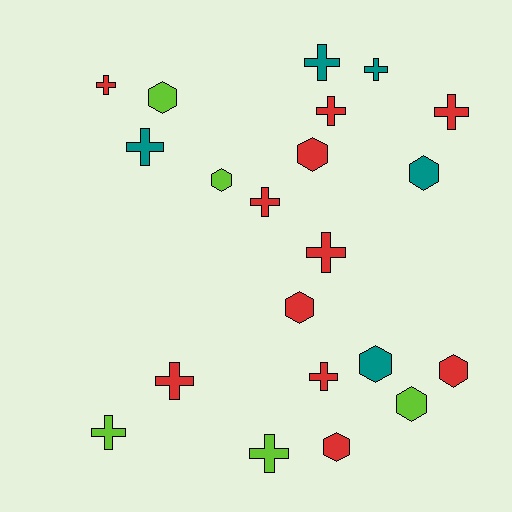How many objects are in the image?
There are 21 objects.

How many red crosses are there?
There are 7 red crosses.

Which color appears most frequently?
Red, with 11 objects.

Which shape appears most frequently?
Cross, with 12 objects.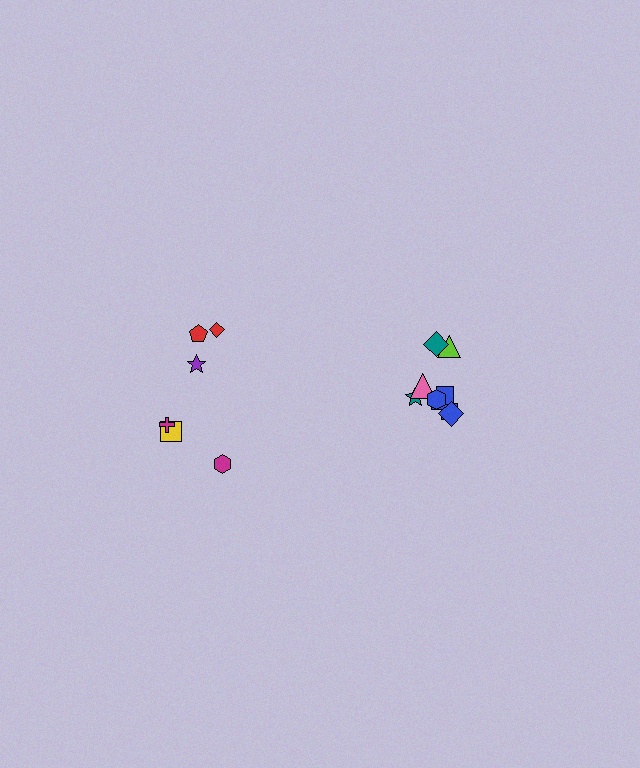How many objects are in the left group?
There are 6 objects.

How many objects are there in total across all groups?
There are 14 objects.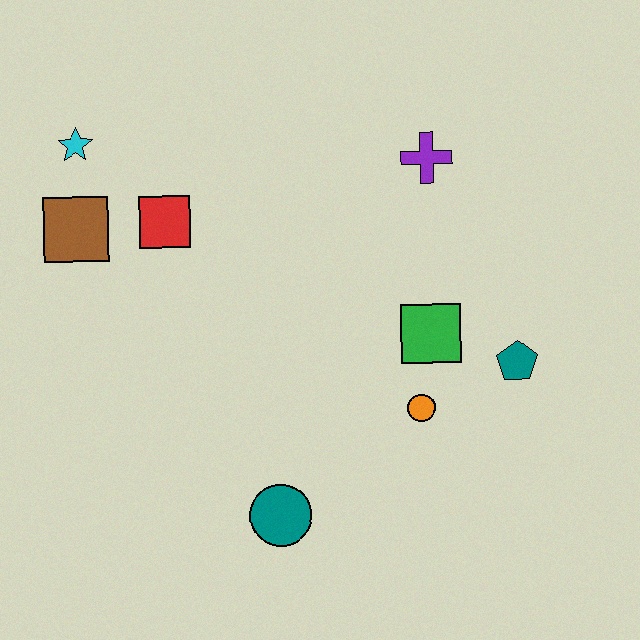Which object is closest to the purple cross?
The green square is closest to the purple cross.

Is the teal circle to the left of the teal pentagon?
Yes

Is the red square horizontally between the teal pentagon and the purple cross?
No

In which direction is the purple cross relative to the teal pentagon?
The purple cross is above the teal pentagon.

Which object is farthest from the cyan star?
The teal pentagon is farthest from the cyan star.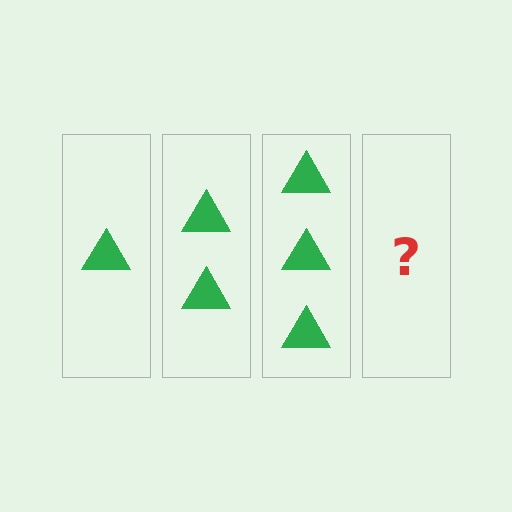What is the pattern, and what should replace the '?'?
The pattern is that each step adds one more triangle. The '?' should be 4 triangles.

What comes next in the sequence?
The next element should be 4 triangles.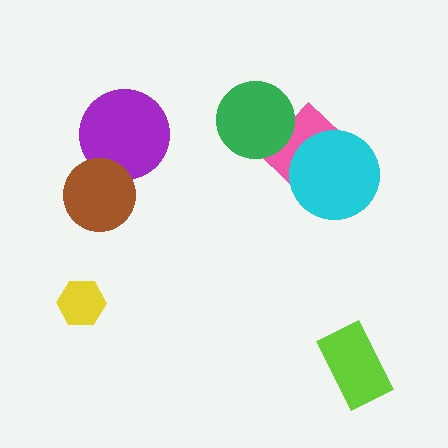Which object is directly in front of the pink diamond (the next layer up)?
The cyan circle is directly in front of the pink diamond.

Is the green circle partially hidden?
No, no other shape covers it.